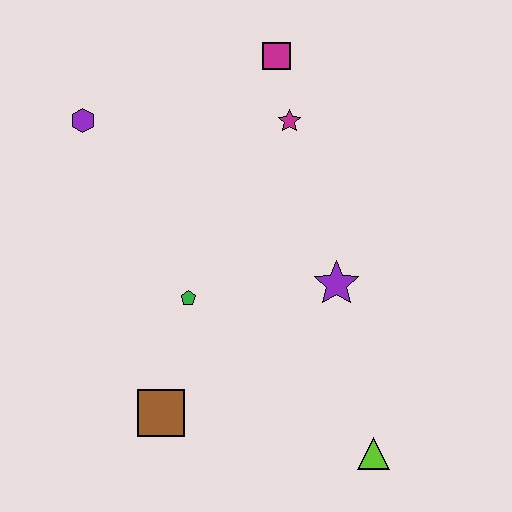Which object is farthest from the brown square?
The magenta square is farthest from the brown square.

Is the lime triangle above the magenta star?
No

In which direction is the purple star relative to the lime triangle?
The purple star is above the lime triangle.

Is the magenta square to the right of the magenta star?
No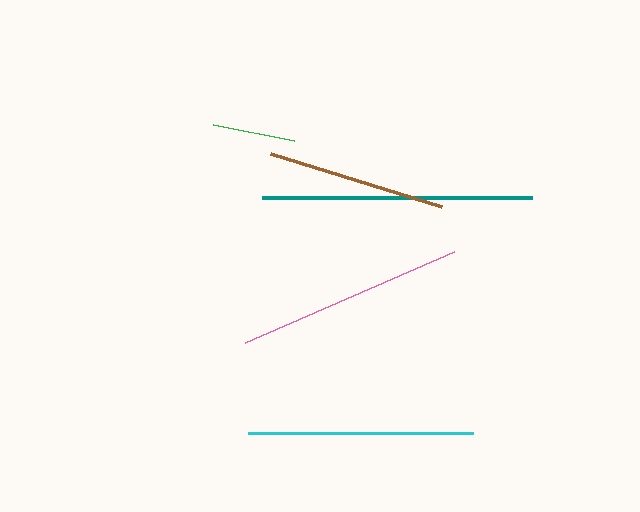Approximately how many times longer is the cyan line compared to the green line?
The cyan line is approximately 2.7 times the length of the green line.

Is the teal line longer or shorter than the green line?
The teal line is longer than the green line.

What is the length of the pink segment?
The pink segment is approximately 228 pixels long.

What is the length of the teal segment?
The teal segment is approximately 270 pixels long.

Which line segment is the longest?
The teal line is the longest at approximately 270 pixels.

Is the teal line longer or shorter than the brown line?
The teal line is longer than the brown line.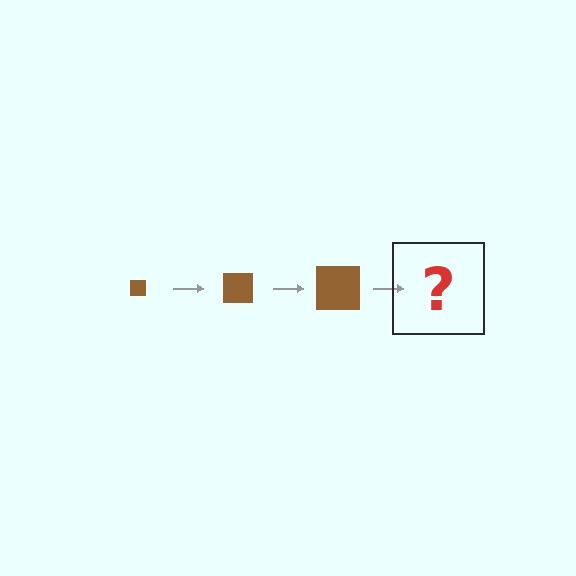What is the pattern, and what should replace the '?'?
The pattern is that the square gets progressively larger each step. The '?' should be a brown square, larger than the previous one.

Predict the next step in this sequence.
The next step is a brown square, larger than the previous one.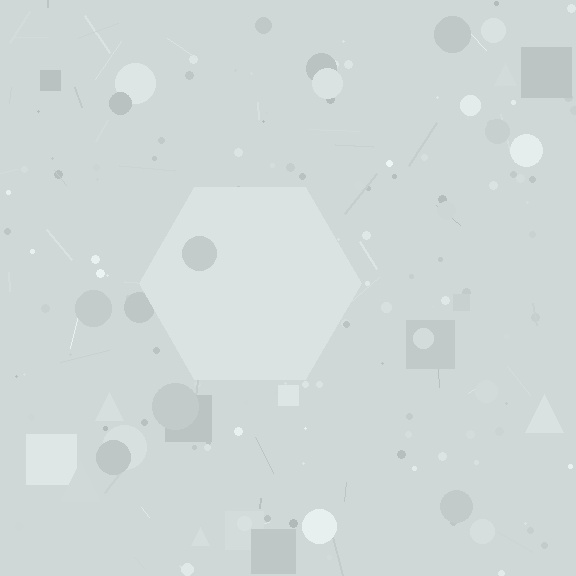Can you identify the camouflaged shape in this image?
The camouflaged shape is a hexagon.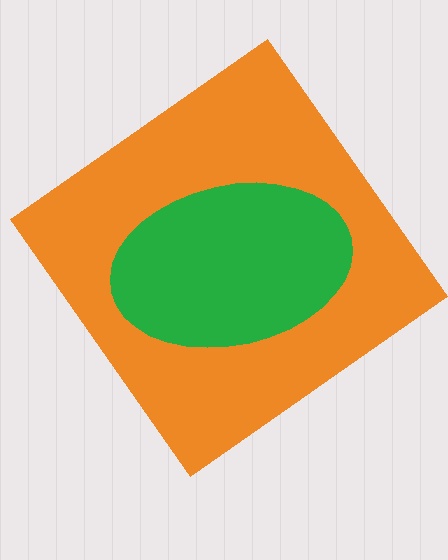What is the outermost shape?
The orange diamond.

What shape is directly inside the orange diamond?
The green ellipse.